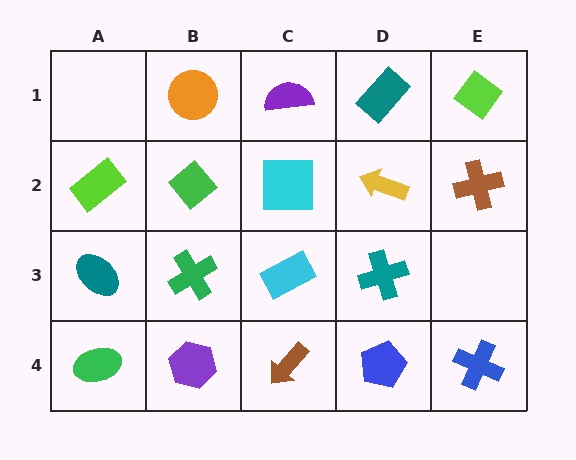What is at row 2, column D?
A yellow arrow.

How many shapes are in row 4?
5 shapes.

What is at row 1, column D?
A teal rectangle.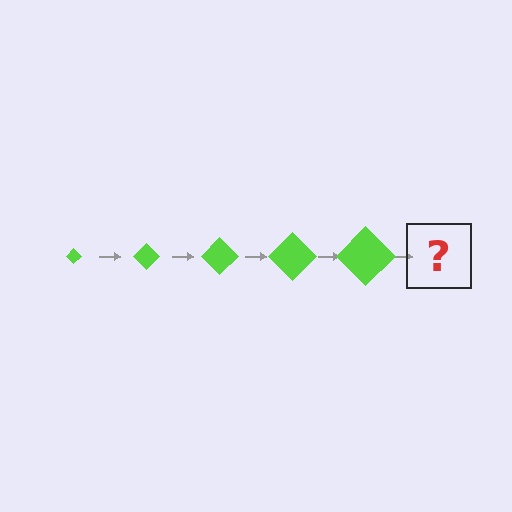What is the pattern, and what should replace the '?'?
The pattern is that the diamond gets progressively larger each step. The '?' should be a lime diamond, larger than the previous one.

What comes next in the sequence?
The next element should be a lime diamond, larger than the previous one.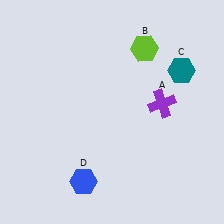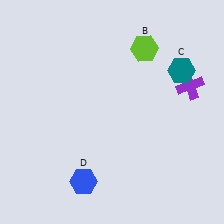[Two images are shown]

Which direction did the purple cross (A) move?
The purple cross (A) moved right.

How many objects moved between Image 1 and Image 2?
1 object moved between the two images.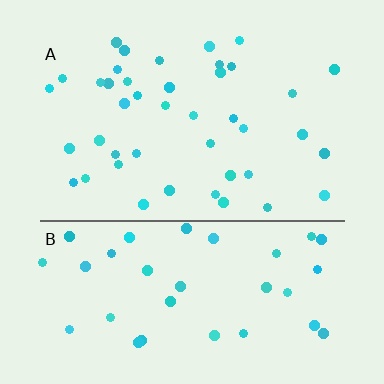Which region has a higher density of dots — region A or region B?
A (the top).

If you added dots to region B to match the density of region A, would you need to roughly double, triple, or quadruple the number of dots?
Approximately double.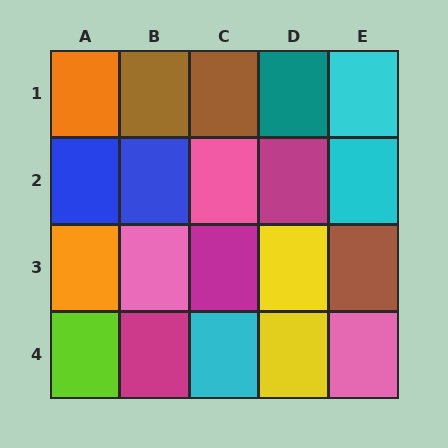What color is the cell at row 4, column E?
Pink.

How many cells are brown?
3 cells are brown.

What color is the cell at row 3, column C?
Magenta.